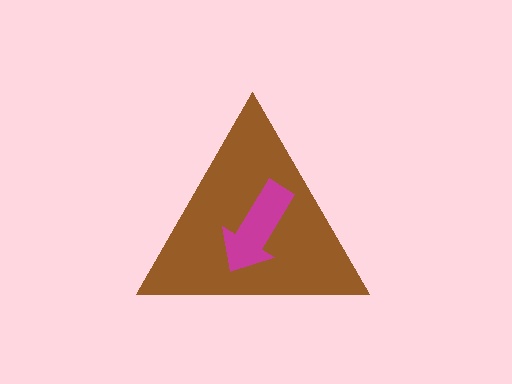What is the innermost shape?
The magenta arrow.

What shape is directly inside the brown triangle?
The magenta arrow.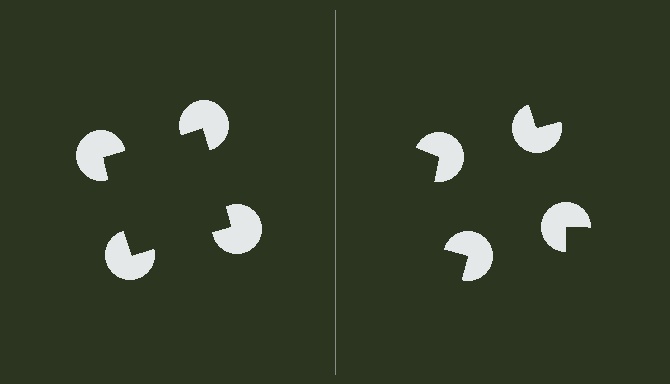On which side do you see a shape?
An illusory square appears on the left side. On the right side the wedge cuts are rotated, so no coherent shape forms.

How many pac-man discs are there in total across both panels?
8 — 4 on each side.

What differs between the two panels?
The pac-man discs are positioned identically on both sides; only the wedge orientations differ. On the left they align to a square; on the right they are misaligned.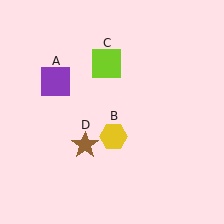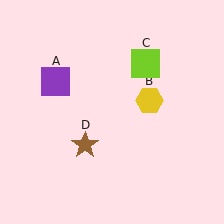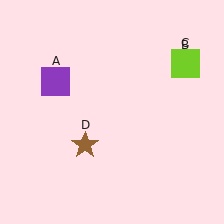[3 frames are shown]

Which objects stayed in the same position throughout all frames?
Purple square (object A) and brown star (object D) remained stationary.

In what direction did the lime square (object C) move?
The lime square (object C) moved right.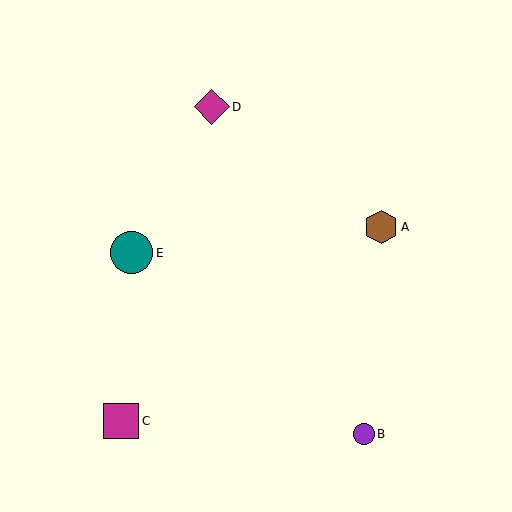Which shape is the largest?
The teal circle (labeled E) is the largest.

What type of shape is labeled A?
Shape A is a brown hexagon.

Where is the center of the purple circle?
The center of the purple circle is at (364, 434).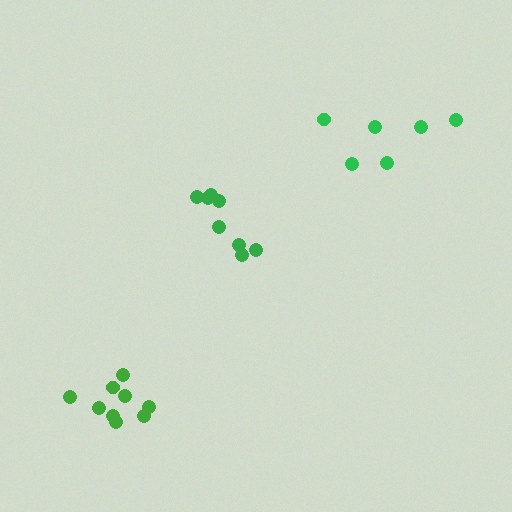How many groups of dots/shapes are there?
There are 3 groups.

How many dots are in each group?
Group 1: 8 dots, Group 2: 9 dots, Group 3: 6 dots (23 total).